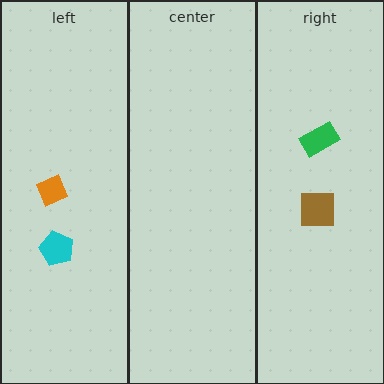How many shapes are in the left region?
2.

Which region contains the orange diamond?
The left region.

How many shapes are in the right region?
2.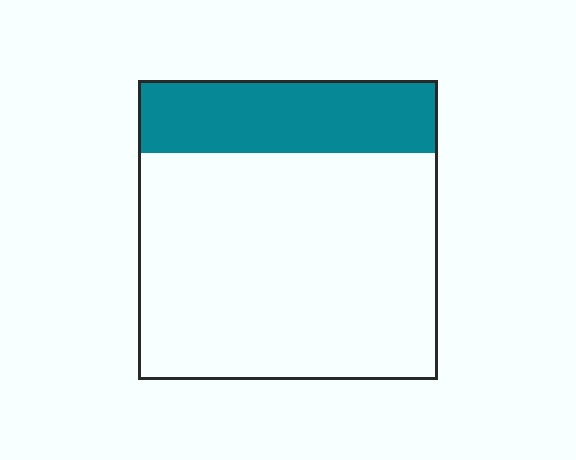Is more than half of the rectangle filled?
No.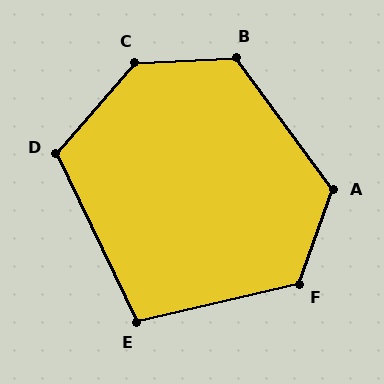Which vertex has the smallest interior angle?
E, at approximately 102 degrees.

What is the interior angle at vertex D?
Approximately 113 degrees (obtuse).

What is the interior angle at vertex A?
Approximately 124 degrees (obtuse).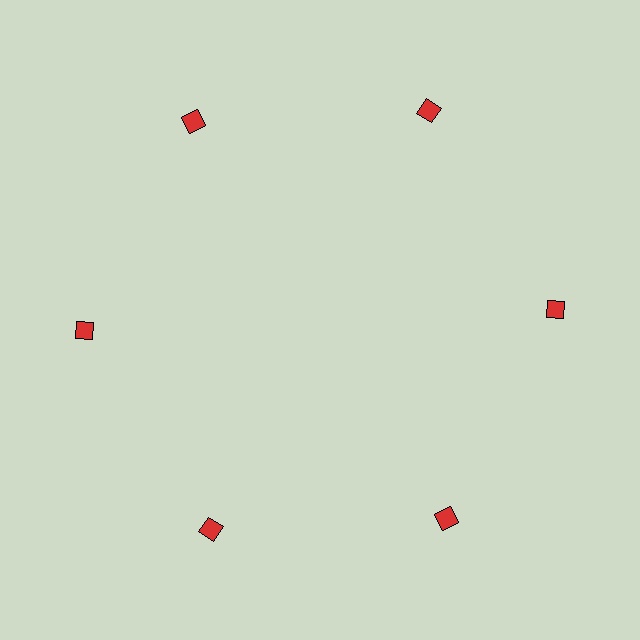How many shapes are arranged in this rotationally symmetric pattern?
There are 6 shapes, arranged in 6 groups of 1.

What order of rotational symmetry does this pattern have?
This pattern has 6-fold rotational symmetry.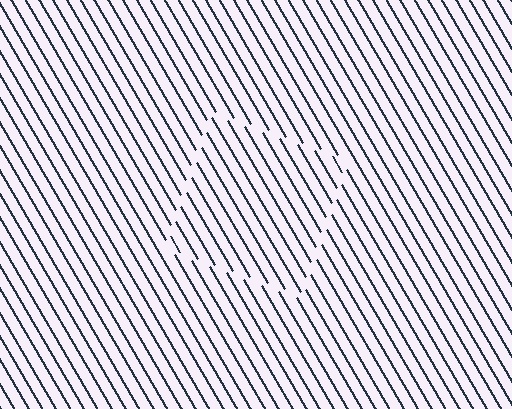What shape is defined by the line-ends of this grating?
An illusory square. The interior of the shape contains the same grating, shifted by half a period — the contour is defined by the phase discontinuity where line-ends from the inner and outer gratings abut.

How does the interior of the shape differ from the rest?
The interior of the shape contains the same grating, shifted by half a period — the contour is defined by the phase discontinuity where line-ends from the inner and outer gratings abut.